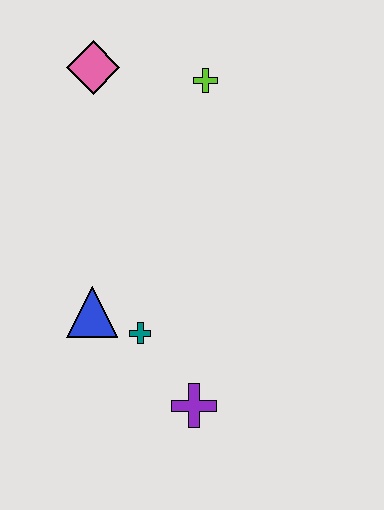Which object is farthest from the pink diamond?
The purple cross is farthest from the pink diamond.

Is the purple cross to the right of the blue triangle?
Yes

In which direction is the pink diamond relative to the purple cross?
The pink diamond is above the purple cross.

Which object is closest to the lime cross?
The pink diamond is closest to the lime cross.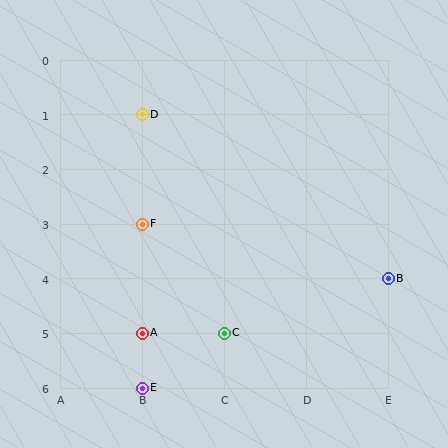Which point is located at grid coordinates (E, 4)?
Point B is at (E, 4).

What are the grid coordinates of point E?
Point E is at grid coordinates (B, 6).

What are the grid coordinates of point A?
Point A is at grid coordinates (B, 5).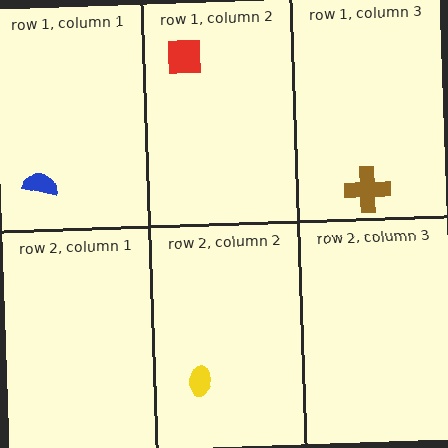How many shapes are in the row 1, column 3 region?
1.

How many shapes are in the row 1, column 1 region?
1.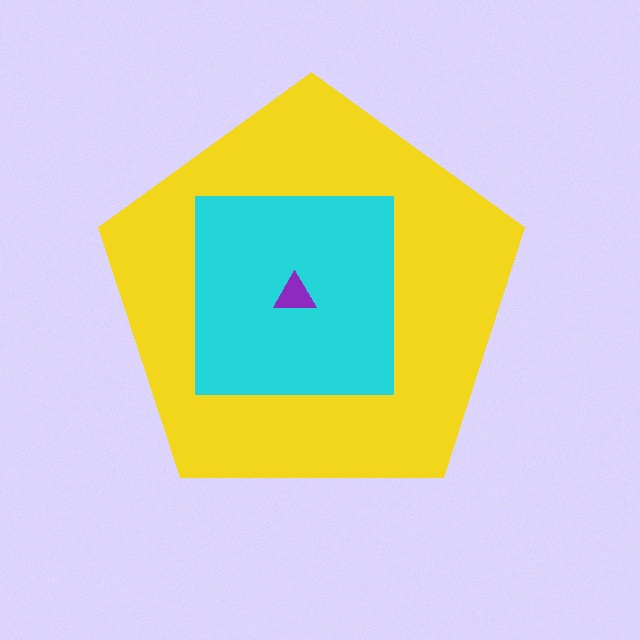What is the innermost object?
The purple triangle.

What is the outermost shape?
The yellow pentagon.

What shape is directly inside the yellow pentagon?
The cyan square.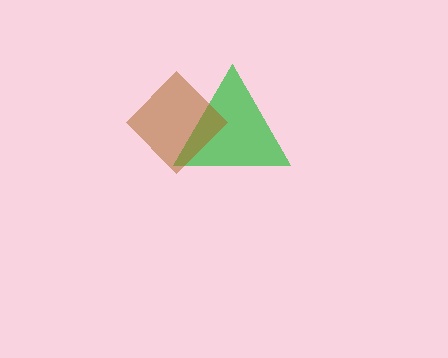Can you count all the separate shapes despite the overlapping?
Yes, there are 2 separate shapes.